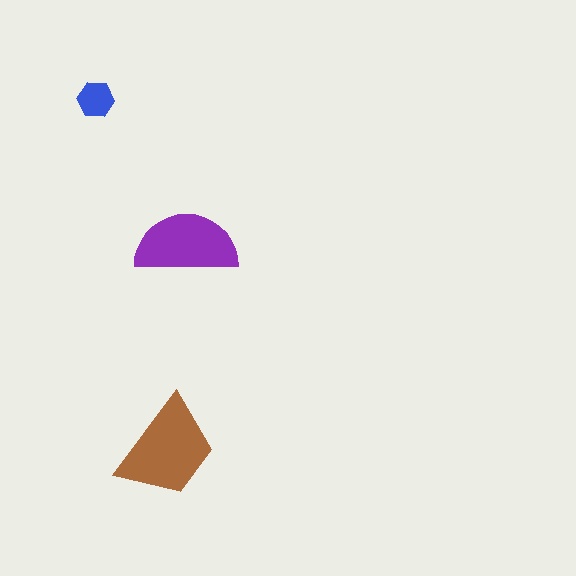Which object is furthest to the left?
The blue hexagon is leftmost.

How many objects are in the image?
There are 3 objects in the image.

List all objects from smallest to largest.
The blue hexagon, the purple semicircle, the brown trapezoid.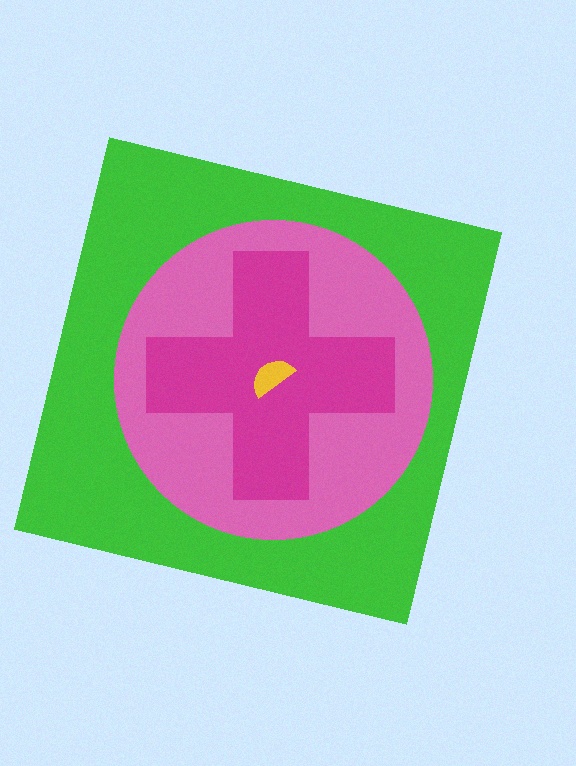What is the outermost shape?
The green square.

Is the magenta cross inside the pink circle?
Yes.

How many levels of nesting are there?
4.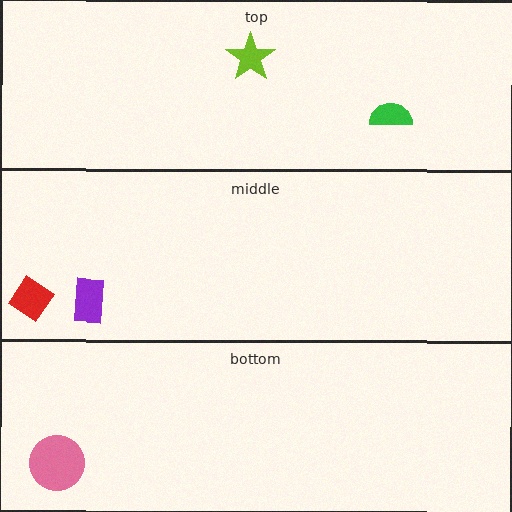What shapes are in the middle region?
The purple rectangle, the red diamond.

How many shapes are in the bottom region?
1.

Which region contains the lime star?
The top region.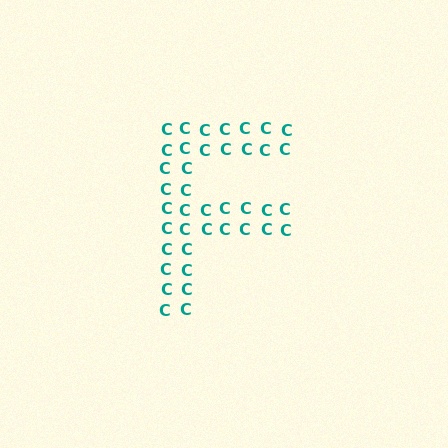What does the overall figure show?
The overall figure shows the letter F.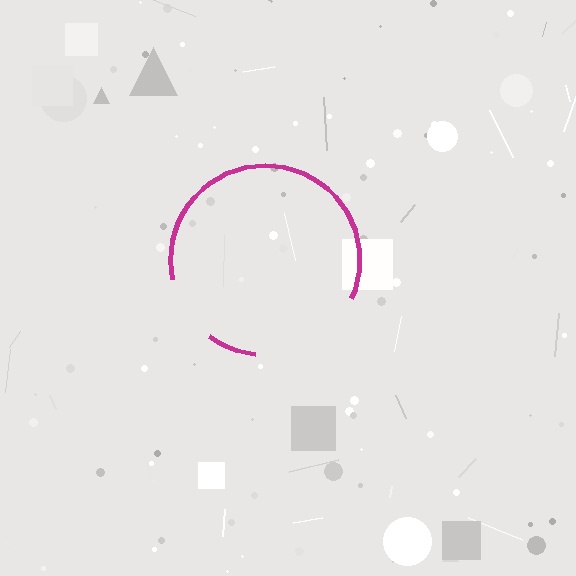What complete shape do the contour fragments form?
The contour fragments form a circle.